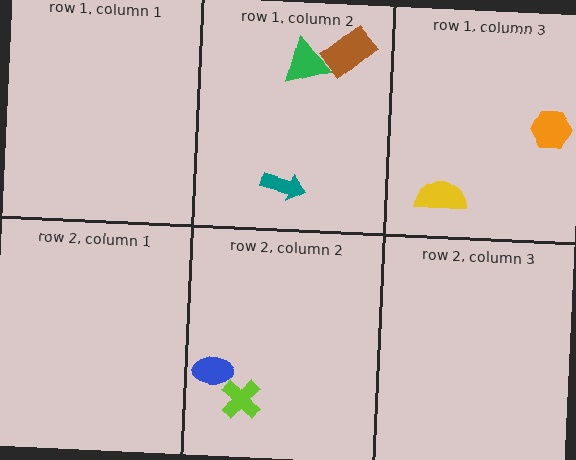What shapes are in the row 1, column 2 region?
The green triangle, the brown rectangle, the teal arrow.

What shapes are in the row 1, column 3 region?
The yellow semicircle, the orange hexagon.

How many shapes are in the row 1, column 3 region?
2.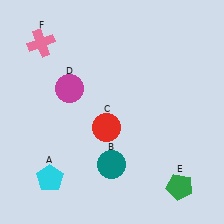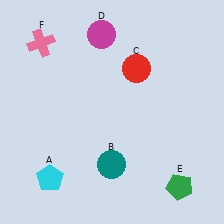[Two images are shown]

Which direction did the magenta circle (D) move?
The magenta circle (D) moved up.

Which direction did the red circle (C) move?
The red circle (C) moved up.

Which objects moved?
The objects that moved are: the red circle (C), the magenta circle (D).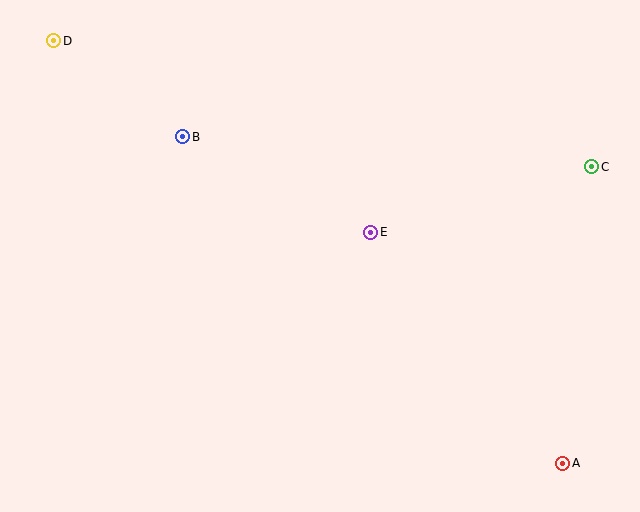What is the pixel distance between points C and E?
The distance between C and E is 230 pixels.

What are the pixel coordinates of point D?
Point D is at (54, 41).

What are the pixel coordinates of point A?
Point A is at (563, 463).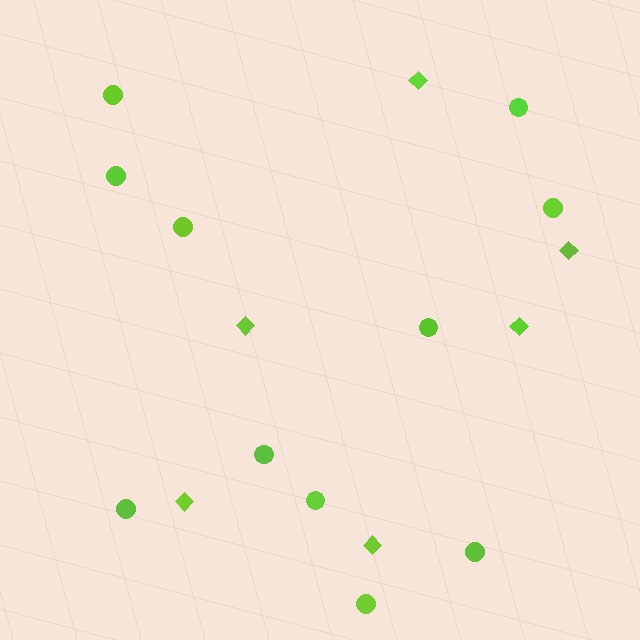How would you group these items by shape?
There are 2 groups: one group of circles (11) and one group of diamonds (6).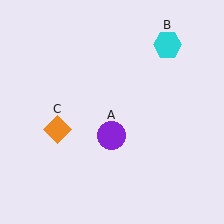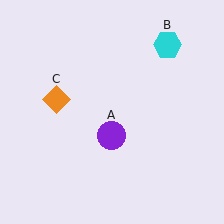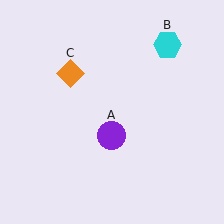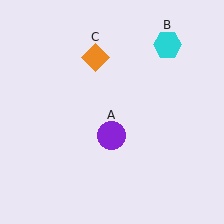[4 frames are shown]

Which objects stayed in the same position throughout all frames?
Purple circle (object A) and cyan hexagon (object B) remained stationary.